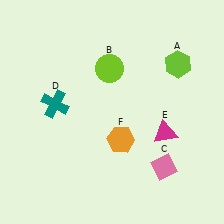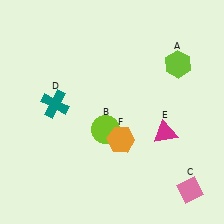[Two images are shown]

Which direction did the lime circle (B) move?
The lime circle (B) moved down.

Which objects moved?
The objects that moved are: the lime circle (B), the pink diamond (C).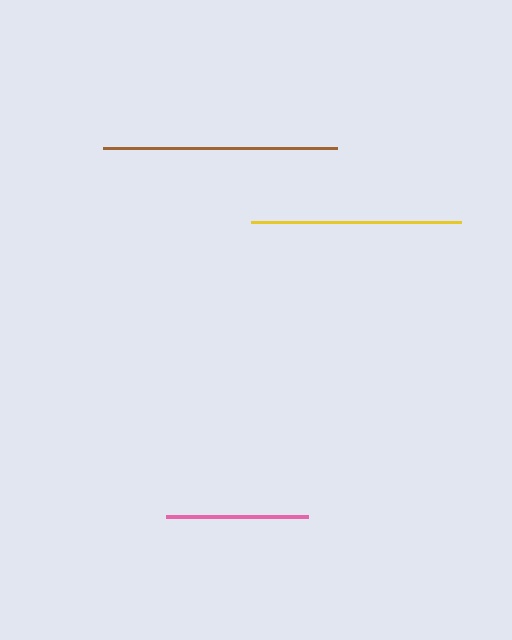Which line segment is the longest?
The brown line is the longest at approximately 234 pixels.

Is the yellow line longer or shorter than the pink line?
The yellow line is longer than the pink line.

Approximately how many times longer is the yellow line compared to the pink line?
The yellow line is approximately 1.5 times the length of the pink line.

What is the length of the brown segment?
The brown segment is approximately 234 pixels long.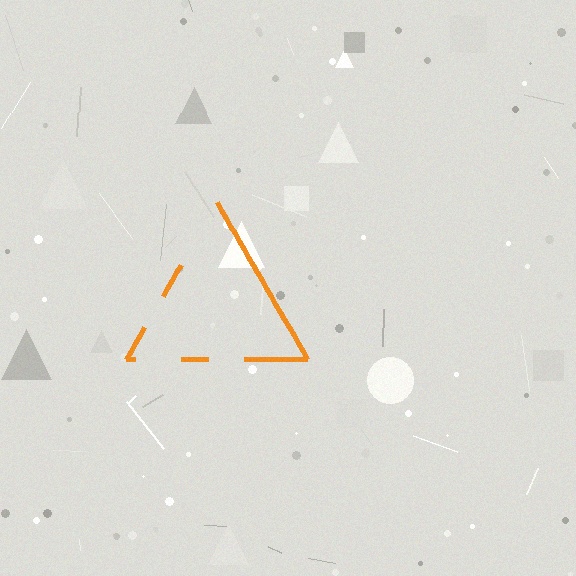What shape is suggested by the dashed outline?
The dashed outline suggests a triangle.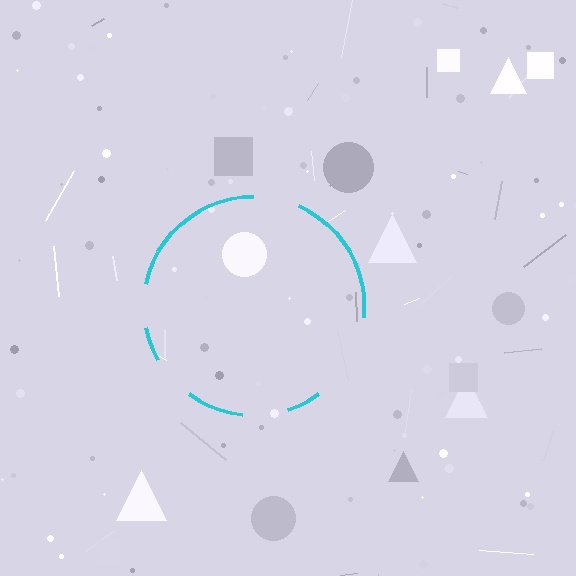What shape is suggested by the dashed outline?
The dashed outline suggests a circle.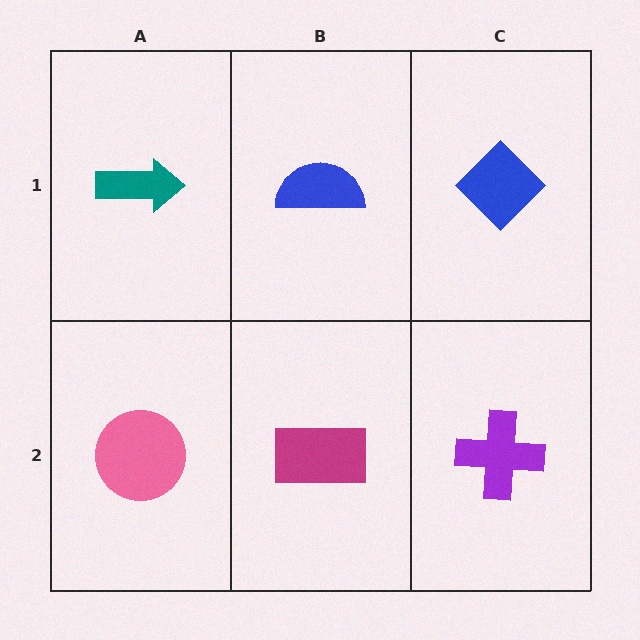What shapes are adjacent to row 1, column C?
A purple cross (row 2, column C), a blue semicircle (row 1, column B).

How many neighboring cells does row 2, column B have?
3.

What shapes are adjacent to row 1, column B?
A magenta rectangle (row 2, column B), a teal arrow (row 1, column A), a blue diamond (row 1, column C).